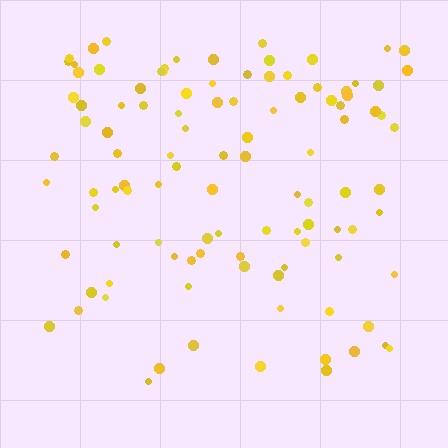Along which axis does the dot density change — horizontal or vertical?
Vertical.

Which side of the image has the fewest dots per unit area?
The bottom.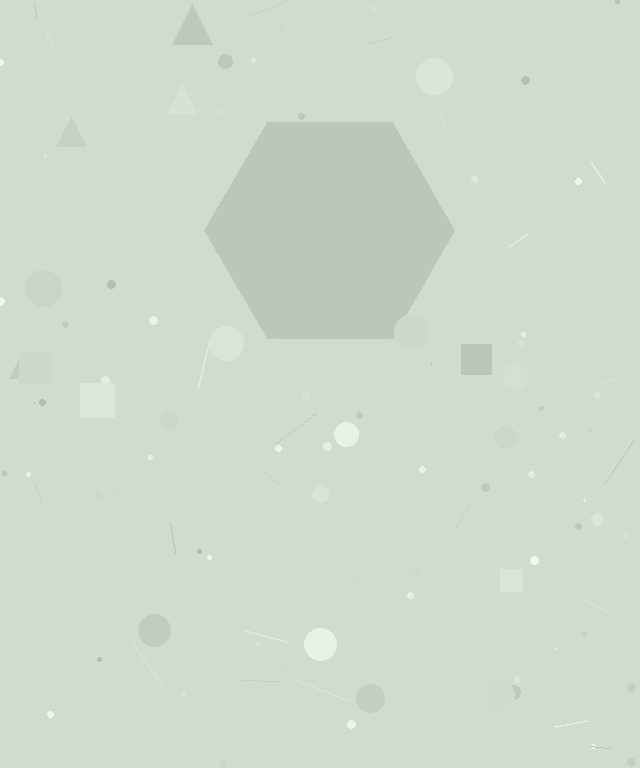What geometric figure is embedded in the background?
A hexagon is embedded in the background.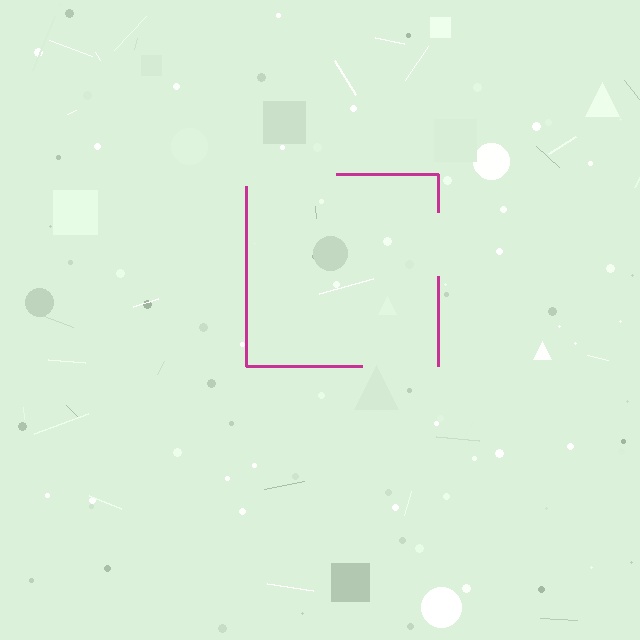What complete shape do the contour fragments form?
The contour fragments form a square.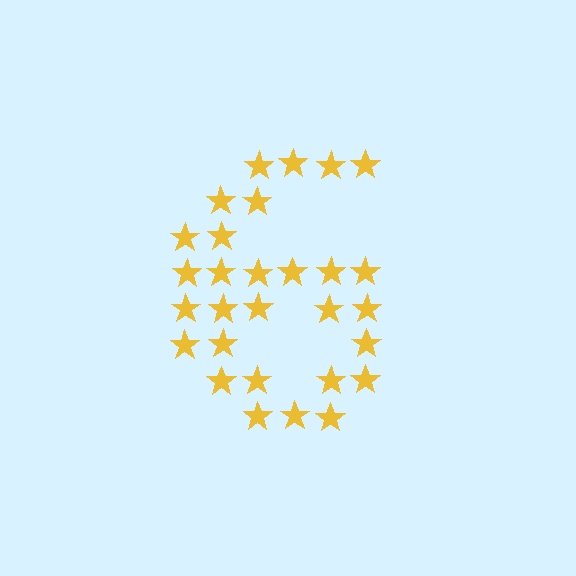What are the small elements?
The small elements are stars.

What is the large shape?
The large shape is the digit 6.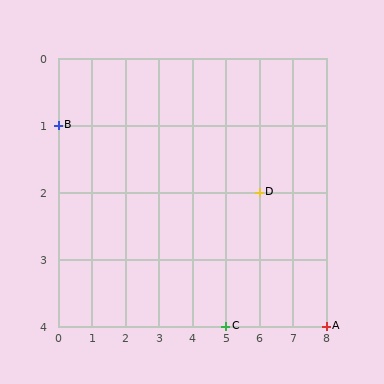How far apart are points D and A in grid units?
Points D and A are 2 columns and 2 rows apart (about 2.8 grid units diagonally).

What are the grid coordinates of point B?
Point B is at grid coordinates (0, 1).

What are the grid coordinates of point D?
Point D is at grid coordinates (6, 2).